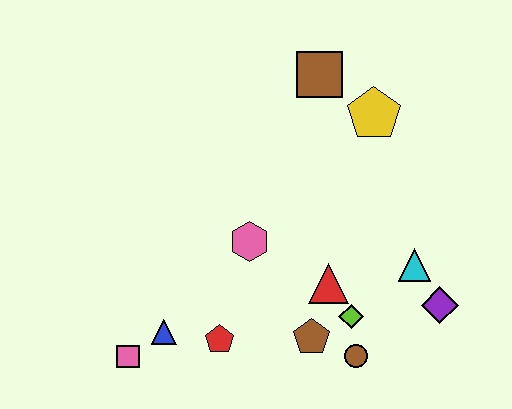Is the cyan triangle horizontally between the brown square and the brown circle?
No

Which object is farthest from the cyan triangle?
The pink square is farthest from the cyan triangle.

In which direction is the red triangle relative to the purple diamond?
The red triangle is to the left of the purple diamond.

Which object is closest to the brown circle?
The lime diamond is closest to the brown circle.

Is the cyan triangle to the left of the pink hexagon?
No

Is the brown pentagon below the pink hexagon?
Yes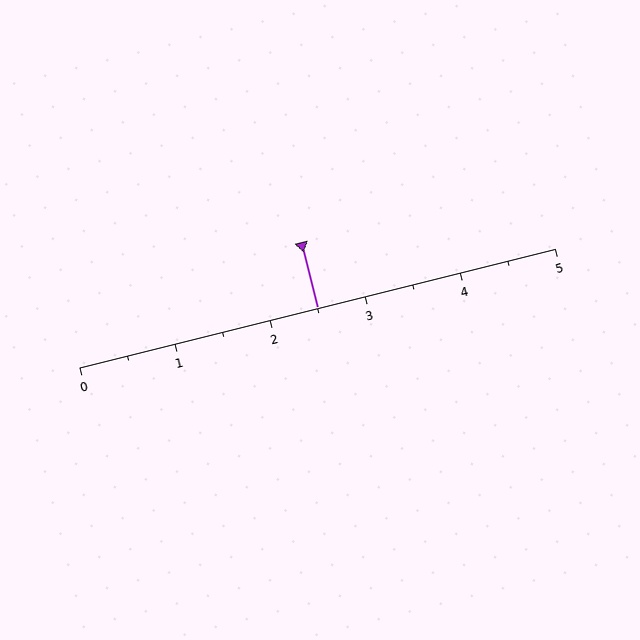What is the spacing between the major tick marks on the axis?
The major ticks are spaced 1 apart.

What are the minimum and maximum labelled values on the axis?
The axis runs from 0 to 5.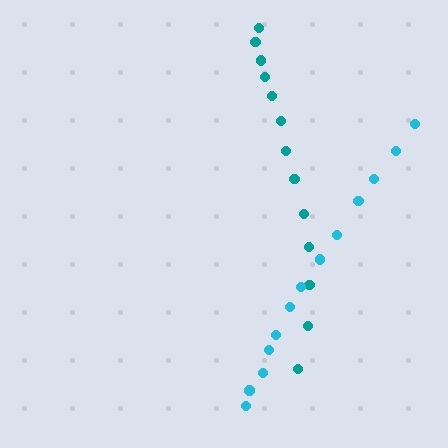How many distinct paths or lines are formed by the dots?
There are 2 distinct paths.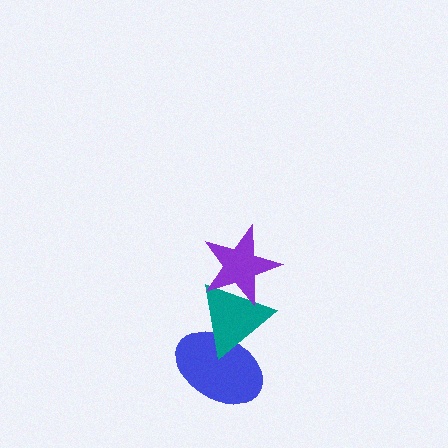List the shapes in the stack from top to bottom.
From top to bottom: the purple star, the teal triangle, the blue ellipse.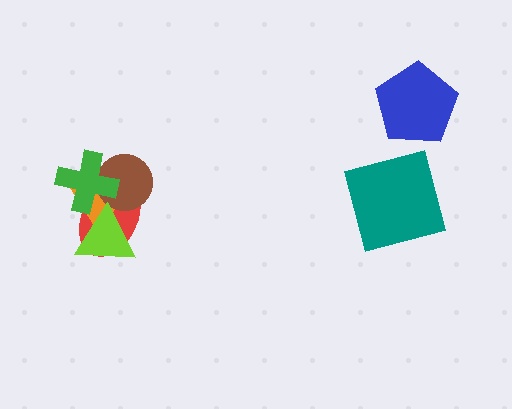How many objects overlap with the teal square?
0 objects overlap with the teal square.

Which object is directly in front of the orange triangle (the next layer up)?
The brown circle is directly in front of the orange triangle.